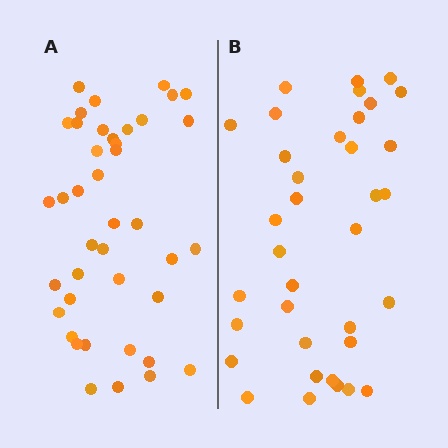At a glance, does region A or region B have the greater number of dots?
Region A (the left region) has more dots.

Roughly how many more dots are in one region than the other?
Region A has about 5 more dots than region B.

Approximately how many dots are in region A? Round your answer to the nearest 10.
About 40 dots. (The exact count is 41, which rounds to 40.)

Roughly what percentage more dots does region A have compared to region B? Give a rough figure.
About 15% more.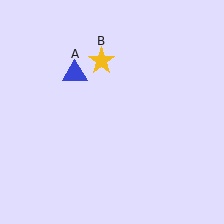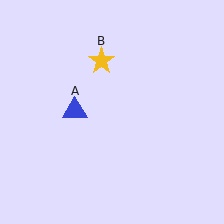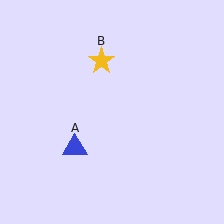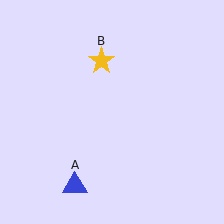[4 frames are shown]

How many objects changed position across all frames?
1 object changed position: blue triangle (object A).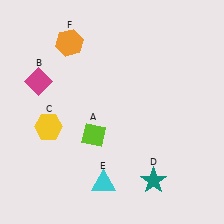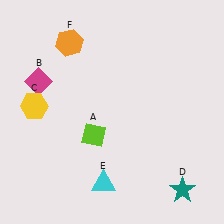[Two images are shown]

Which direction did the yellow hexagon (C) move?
The yellow hexagon (C) moved up.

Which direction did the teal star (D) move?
The teal star (D) moved right.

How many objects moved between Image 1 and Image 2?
2 objects moved between the two images.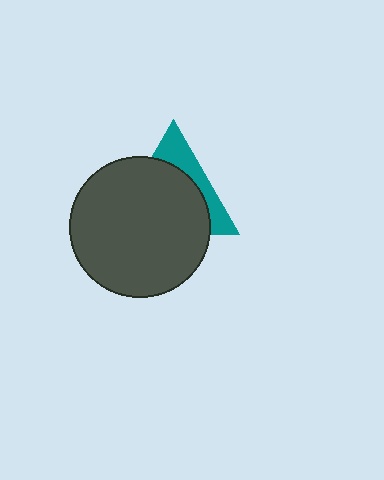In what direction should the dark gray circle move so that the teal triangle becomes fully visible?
The dark gray circle should move down. That is the shortest direction to clear the overlap and leave the teal triangle fully visible.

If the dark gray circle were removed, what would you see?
You would see the complete teal triangle.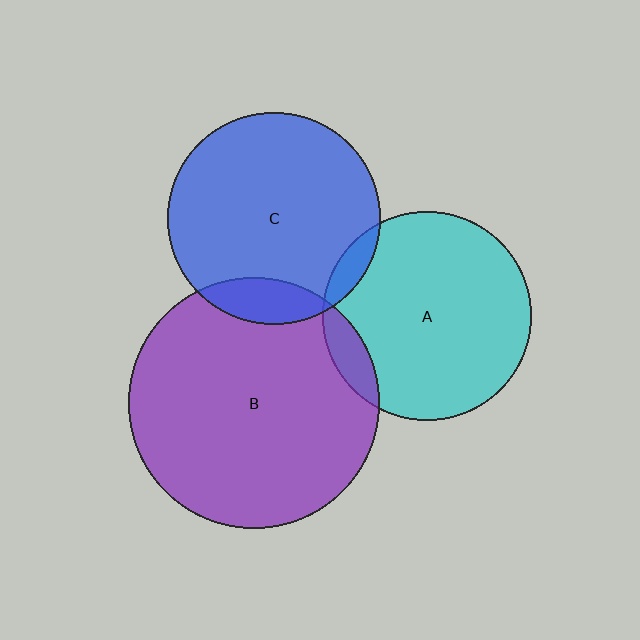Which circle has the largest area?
Circle B (purple).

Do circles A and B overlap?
Yes.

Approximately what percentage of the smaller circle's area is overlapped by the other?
Approximately 10%.